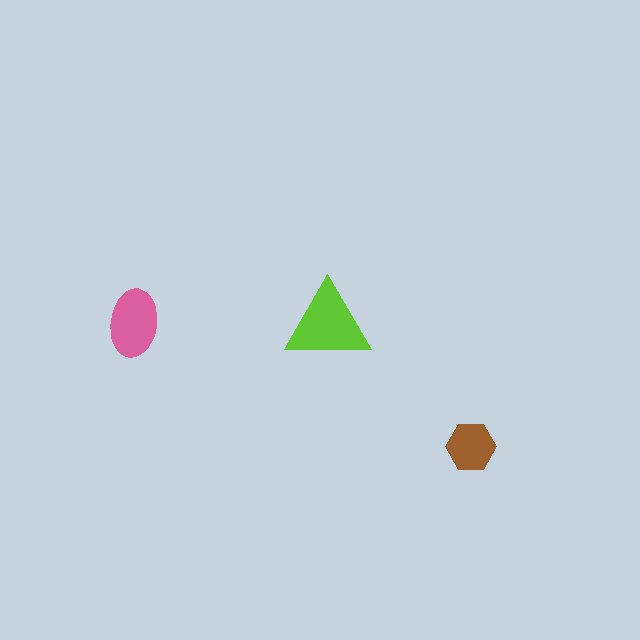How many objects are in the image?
There are 3 objects in the image.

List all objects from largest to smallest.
The lime triangle, the pink ellipse, the brown hexagon.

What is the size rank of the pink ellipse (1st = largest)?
2nd.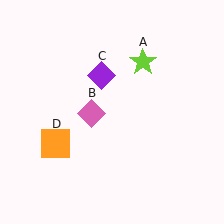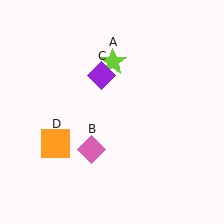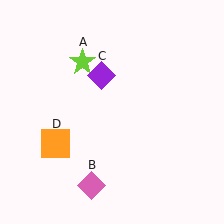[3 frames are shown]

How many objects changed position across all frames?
2 objects changed position: lime star (object A), pink diamond (object B).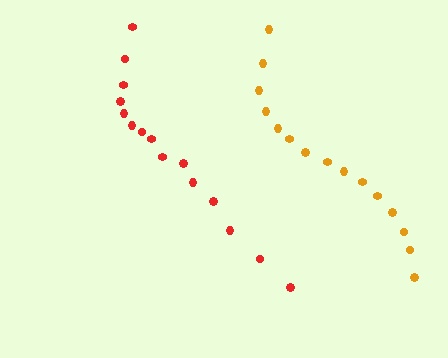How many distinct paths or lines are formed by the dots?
There are 2 distinct paths.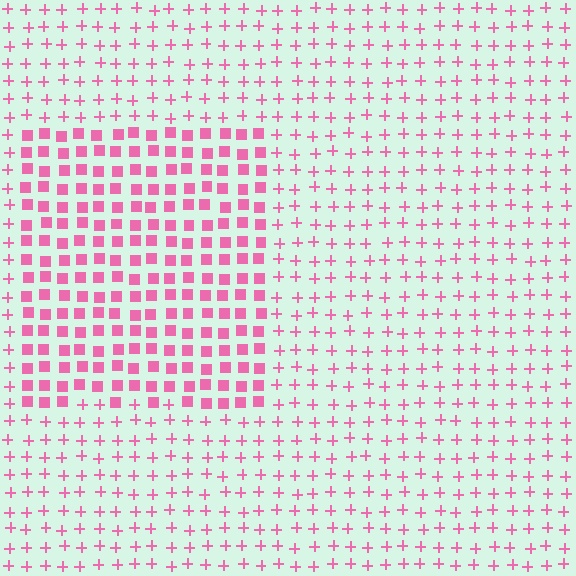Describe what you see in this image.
The image is filled with small pink elements arranged in a uniform grid. A rectangle-shaped region contains squares, while the surrounding area contains plus signs. The boundary is defined purely by the change in element shape.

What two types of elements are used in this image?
The image uses squares inside the rectangle region and plus signs outside it.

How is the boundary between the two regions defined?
The boundary is defined by a change in element shape: squares inside vs. plus signs outside. All elements share the same color and spacing.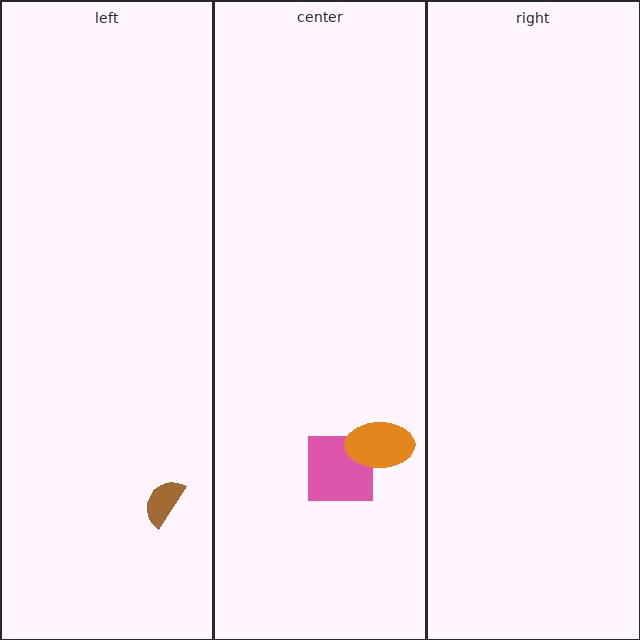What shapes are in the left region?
The brown semicircle.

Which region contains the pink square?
The center region.